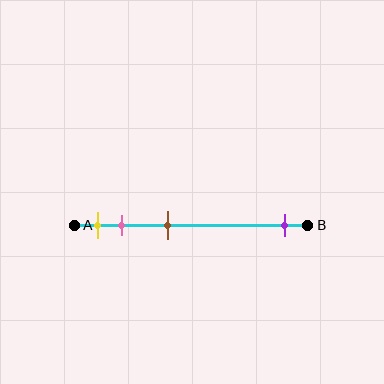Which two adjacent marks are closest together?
The yellow and pink marks are the closest adjacent pair.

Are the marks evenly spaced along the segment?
No, the marks are not evenly spaced.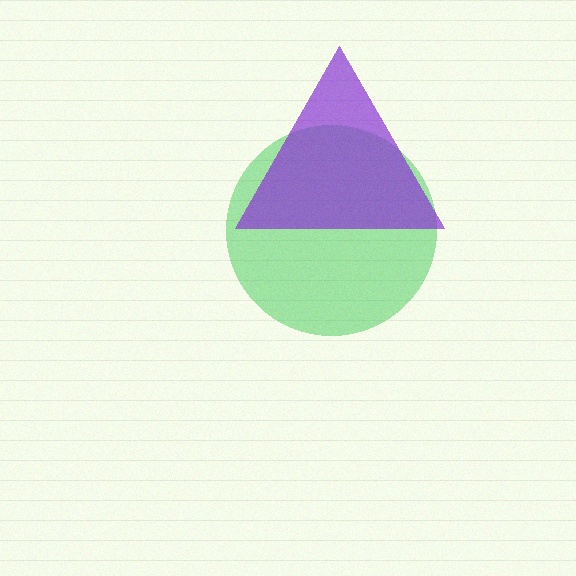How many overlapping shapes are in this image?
There are 2 overlapping shapes in the image.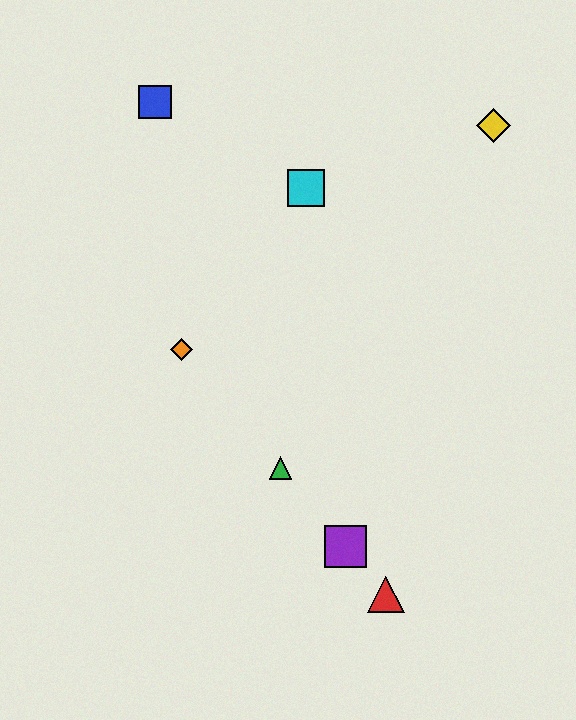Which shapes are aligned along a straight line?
The red triangle, the green triangle, the purple square, the orange diamond are aligned along a straight line.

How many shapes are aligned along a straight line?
4 shapes (the red triangle, the green triangle, the purple square, the orange diamond) are aligned along a straight line.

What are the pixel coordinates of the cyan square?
The cyan square is at (306, 188).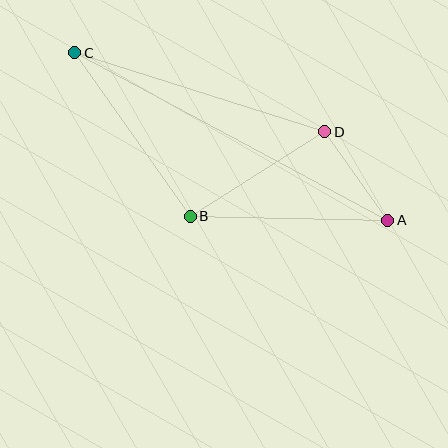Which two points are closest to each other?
Points A and D are closest to each other.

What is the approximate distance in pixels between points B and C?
The distance between B and C is approximately 200 pixels.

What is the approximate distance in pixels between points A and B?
The distance between A and B is approximately 197 pixels.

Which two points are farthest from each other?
Points A and C are farthest from each other.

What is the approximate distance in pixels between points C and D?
The distance between C and D is approximately 262 pixels.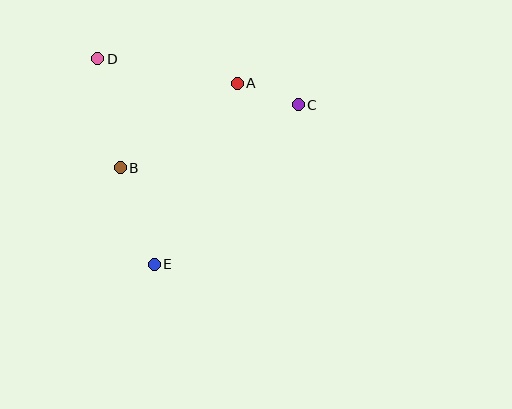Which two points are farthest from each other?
Points C and E are farthest from each other.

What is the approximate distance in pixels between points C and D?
The distance between C and D is approximately 206 pixels.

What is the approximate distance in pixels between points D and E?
The distance between D and E is approximately 213 pixels.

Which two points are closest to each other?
Points A and C are closest to each other.